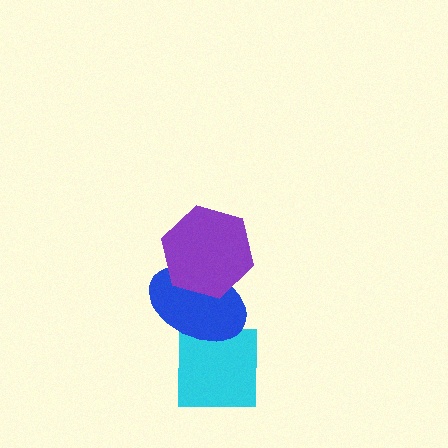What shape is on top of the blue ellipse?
The purple hexagon is on top of the blue ellipse.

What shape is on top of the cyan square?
The blue ellipse is on top of the cyan square.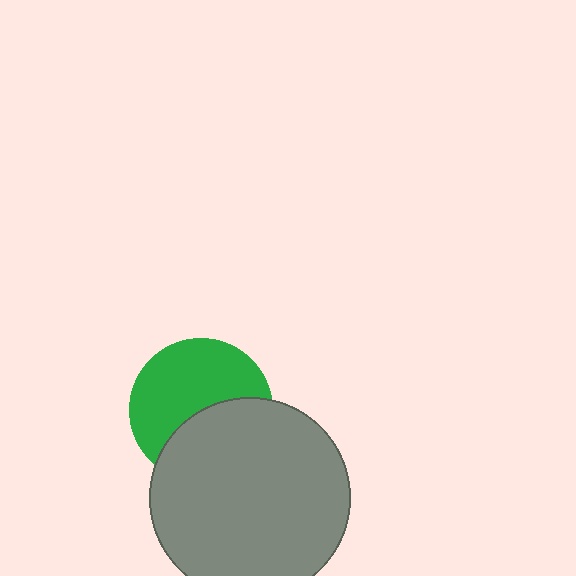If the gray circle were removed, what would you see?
You would see the complete green circle.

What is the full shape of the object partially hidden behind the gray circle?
The partially hidden object is a green circle.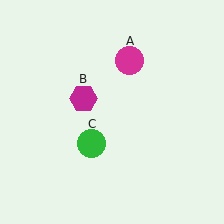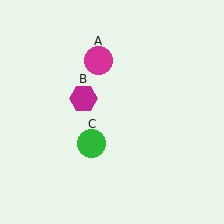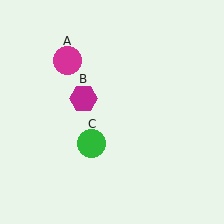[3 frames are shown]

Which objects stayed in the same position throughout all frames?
Magenta hexagon (object B) and green circle (object C) remained stationary.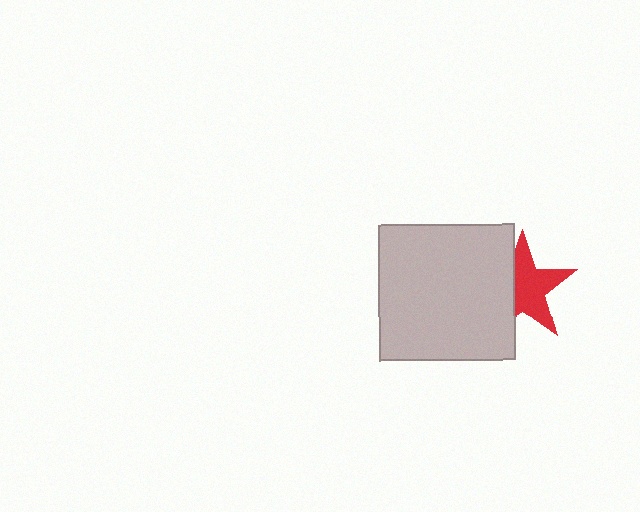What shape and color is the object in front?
The object in front is a light gray square.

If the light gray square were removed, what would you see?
You would see the complete red star.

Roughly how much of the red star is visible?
About half of it is visible (roughly 62%).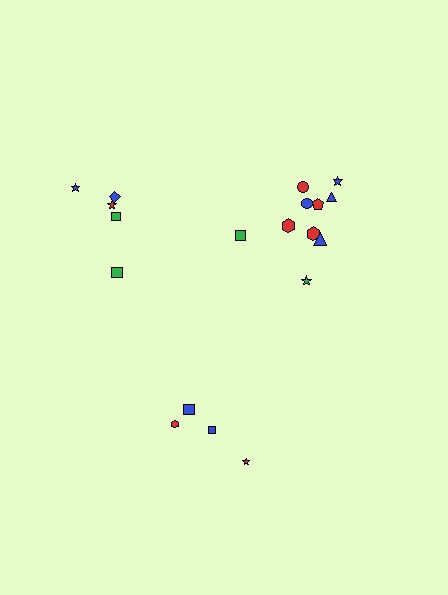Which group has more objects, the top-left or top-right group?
The top-right group.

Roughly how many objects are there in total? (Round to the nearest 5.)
Roughly 20 objects in total.